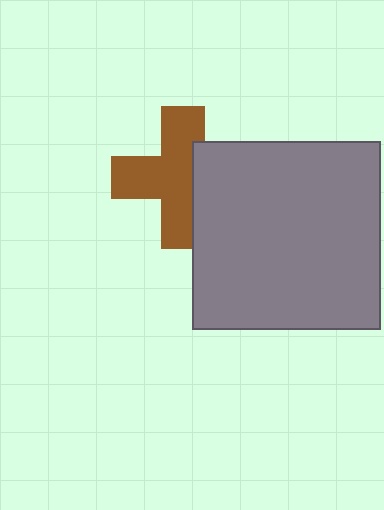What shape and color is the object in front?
The object in front is a gray square.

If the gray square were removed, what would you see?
You would see the complete brown cross.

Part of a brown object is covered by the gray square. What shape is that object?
It is a cross.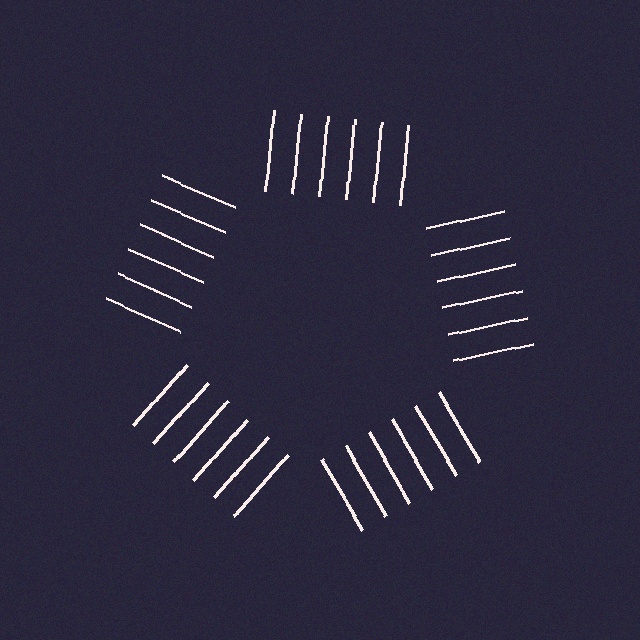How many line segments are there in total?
30 — 6 along each of the 5 edges.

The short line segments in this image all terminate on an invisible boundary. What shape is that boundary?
An illusory pentagon — the line segments terminate on its edges but no continuous stroke is drawn.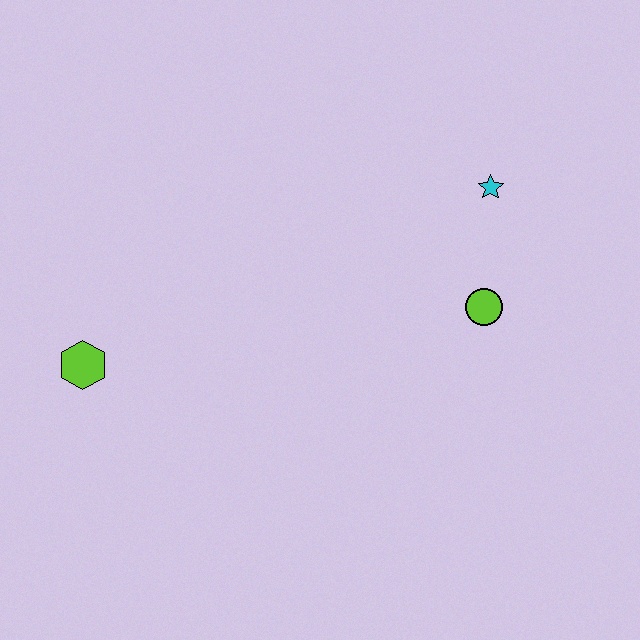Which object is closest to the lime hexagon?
The lime circle is closest to the lime hexagon.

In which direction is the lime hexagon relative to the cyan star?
The lime hexagon is to the left of the cyan star.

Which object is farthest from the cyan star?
The lime hexagon is farthest from the cyan star.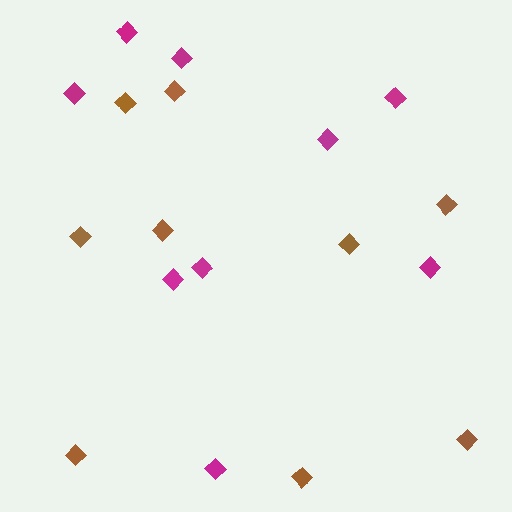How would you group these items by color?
There are 2 groups: one group of magenta diamonds (9) and one group of brown diamonds (9).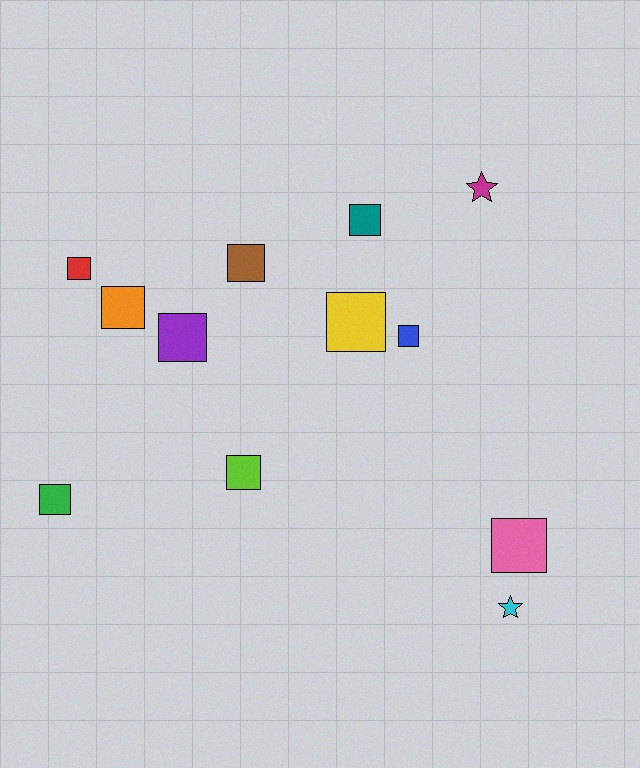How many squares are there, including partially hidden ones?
There are 10 squares.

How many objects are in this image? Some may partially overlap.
There are 12 objects.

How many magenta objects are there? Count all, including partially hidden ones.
There is 1 magenta object.